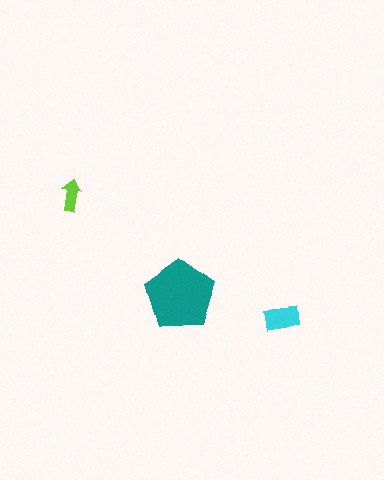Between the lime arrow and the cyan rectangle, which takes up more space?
The cyan rectangle.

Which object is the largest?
The teal pentagon.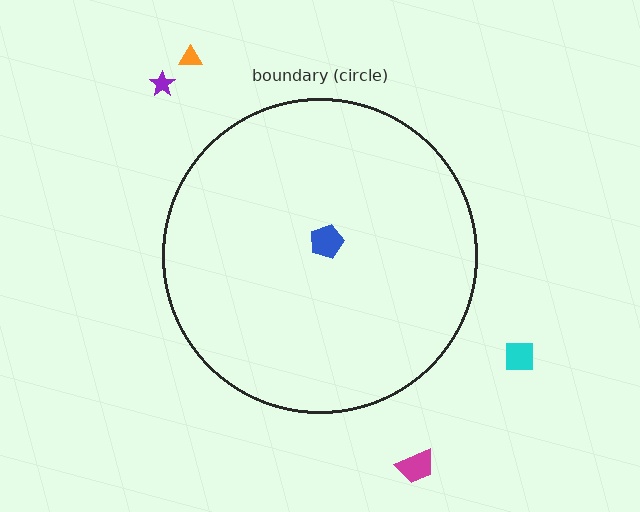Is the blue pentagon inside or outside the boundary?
Inside.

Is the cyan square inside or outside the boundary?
Outside.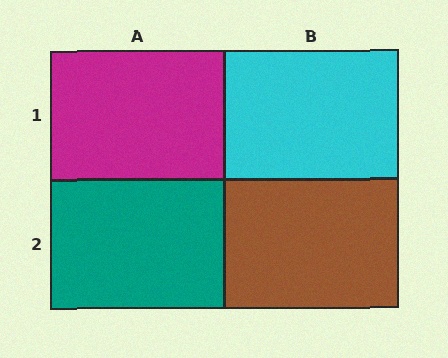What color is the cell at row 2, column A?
Teal.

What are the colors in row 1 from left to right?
Magenta, cyan.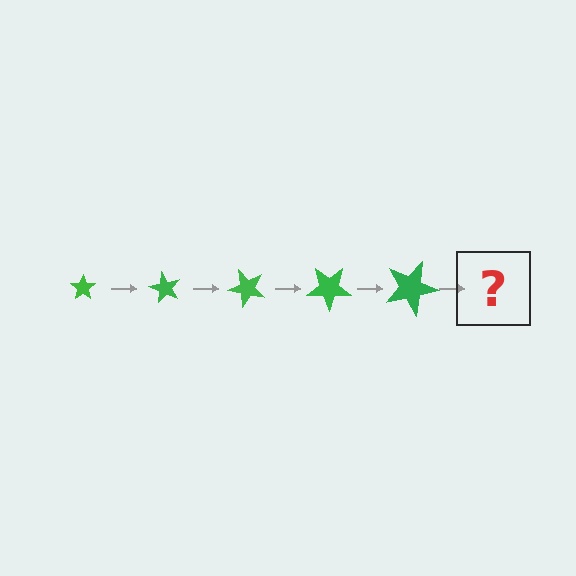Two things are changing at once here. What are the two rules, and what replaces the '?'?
The two rules are that the star grows larger each step and it rotates 60 degrees each step. The '?' should be a star, larger than the previous one and rotated 300 degrees from the start.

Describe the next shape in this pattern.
It should be a star, larger than the previous one and rotated 300 degrees from the start.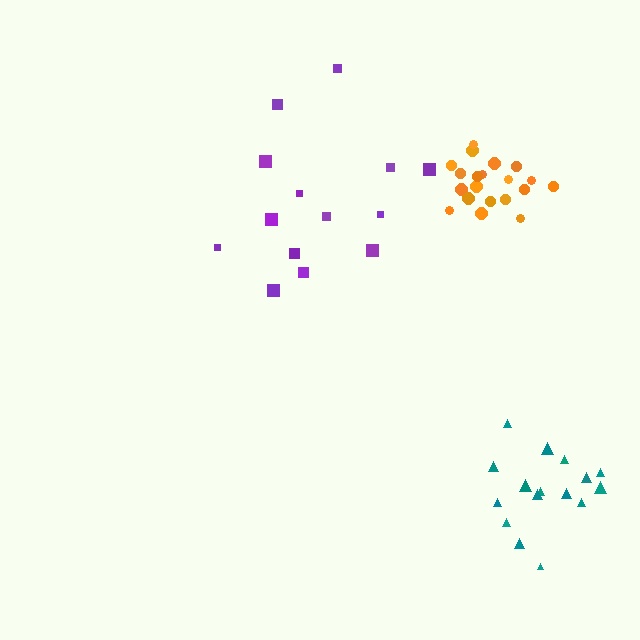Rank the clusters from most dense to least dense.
orange, teal, purple.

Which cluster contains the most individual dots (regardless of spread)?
Orange (20).